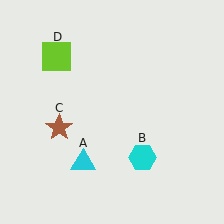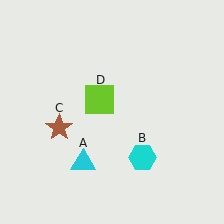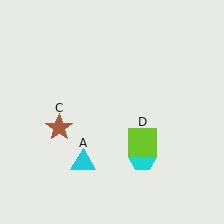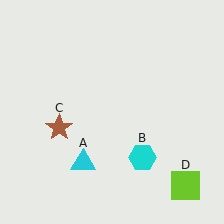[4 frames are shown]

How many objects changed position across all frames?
1 object changed position: lime square (object D).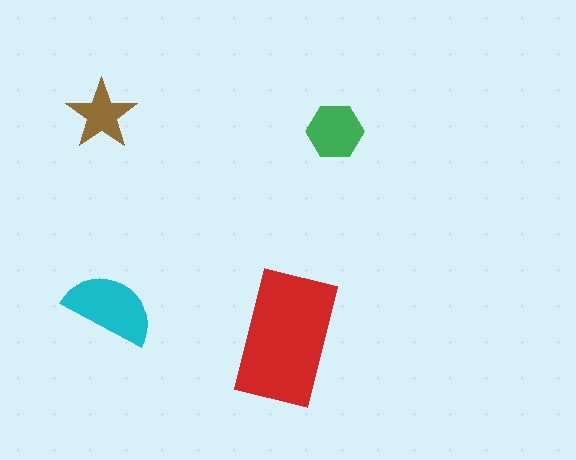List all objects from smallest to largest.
The brown star, the green hexagon, the cyan semicircle, the red rectangle.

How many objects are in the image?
There are 4 objects in the image.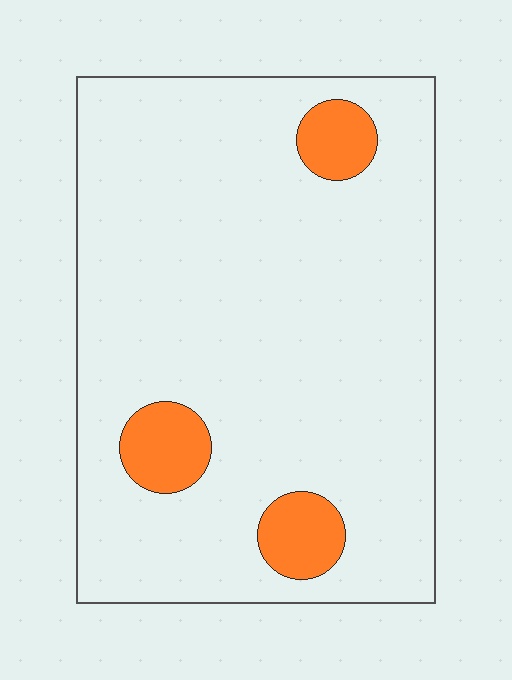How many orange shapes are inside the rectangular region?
3.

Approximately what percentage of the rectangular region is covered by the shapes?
Approximately 10%.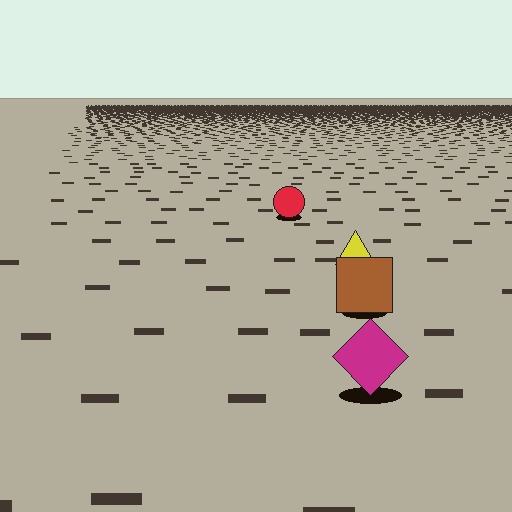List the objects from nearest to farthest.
From nearest to farthest: the magenta diamond, the brown square, the yellow triangle, the red circle.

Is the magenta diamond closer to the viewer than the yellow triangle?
Yes. The magenta diamond is closer — you can tell from the texture gradient: the ground texture is coarser near it.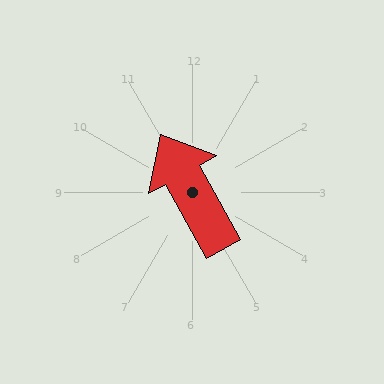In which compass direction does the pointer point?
Northwest.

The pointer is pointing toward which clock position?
Roughly 11 o'clock.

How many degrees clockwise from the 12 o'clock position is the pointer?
Approximately 331 degrees.